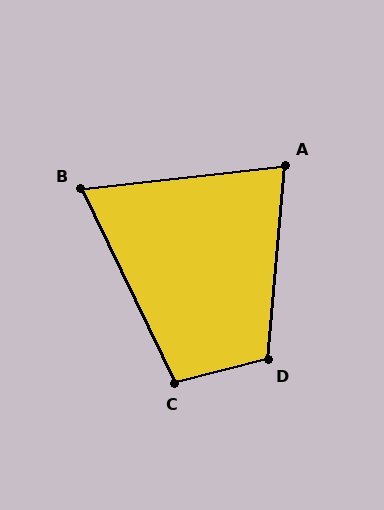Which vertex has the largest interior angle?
D, at approximately 109 degrees.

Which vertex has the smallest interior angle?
B, at approximately 71 degrees.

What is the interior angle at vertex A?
Approximately 79 degrees (acute).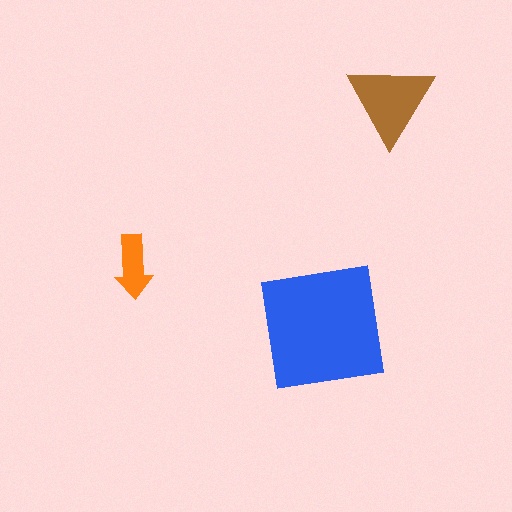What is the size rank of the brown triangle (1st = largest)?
2nd.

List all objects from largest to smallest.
The blue square, the brown triangle, the orange arrow.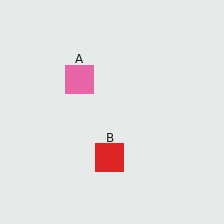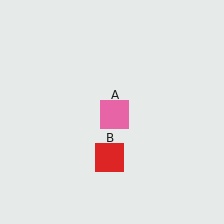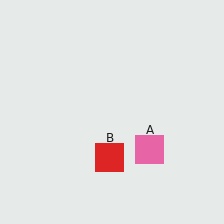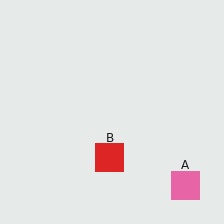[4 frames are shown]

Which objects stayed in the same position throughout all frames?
Red square (object B) remained stationary.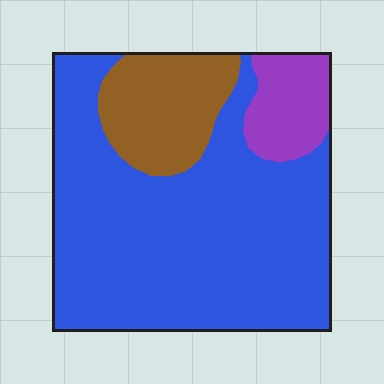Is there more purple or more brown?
Brown.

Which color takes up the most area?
Blue, at roughly 70%.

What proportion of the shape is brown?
Brown takes up about one sixth (1/6) of the shape.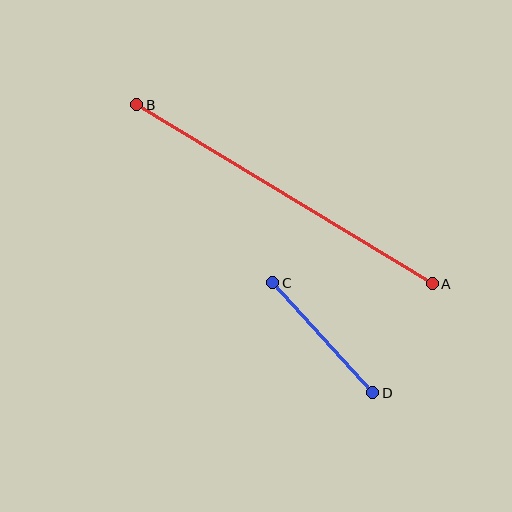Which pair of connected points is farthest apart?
Points A and B are farthest apart.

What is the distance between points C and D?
The distance is approximately 149 pixels.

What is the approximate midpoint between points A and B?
The midpoint is at approximately (285, 194) pixels.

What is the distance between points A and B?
The distance is approximately 345 pixels.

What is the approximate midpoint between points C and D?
The midpoint is at approximately (323, 338) pixels.